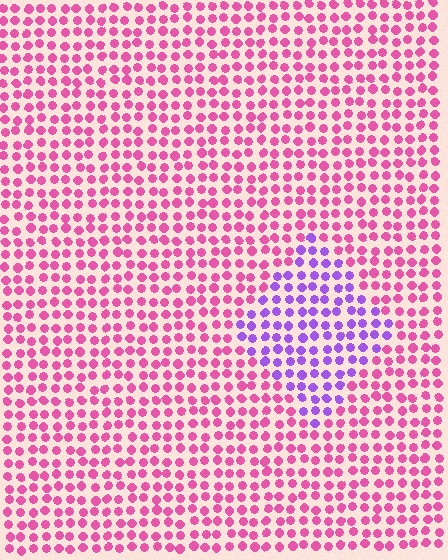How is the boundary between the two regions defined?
The boundary is defined purely by a slight shift in hue (about 54 degrees). Spacing, size, and orientation are identical on both sides.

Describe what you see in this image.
The image is filled with small pink elements in a uniform arrangement. A diamond-shaped region is visible where the elements are tinted to a slightly different hue, forming a subtle color boundary.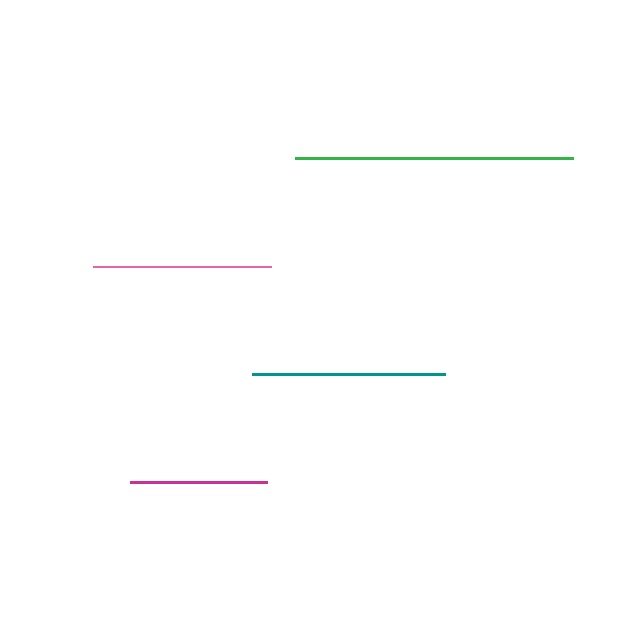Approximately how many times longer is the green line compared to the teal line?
The green line is approximately 1.4 times the length of the teal line.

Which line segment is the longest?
The green line is the longest at approximately 278 pixels.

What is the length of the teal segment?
The teal segment is approximately 193 pixels long.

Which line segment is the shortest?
The magenta line is the shortest at approximately 137 pixels.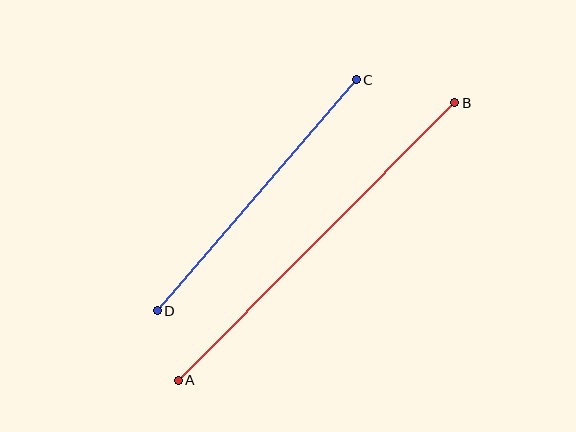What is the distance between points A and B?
The distance is approximately 391 pixels.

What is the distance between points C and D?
The distance is approximately 305 pixels.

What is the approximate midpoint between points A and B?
The midpoint is at approximately (316, 241) pixels.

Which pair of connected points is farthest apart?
Points A and B are farthest apart.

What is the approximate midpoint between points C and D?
The midpoint is at approximately (257, 195) pixels.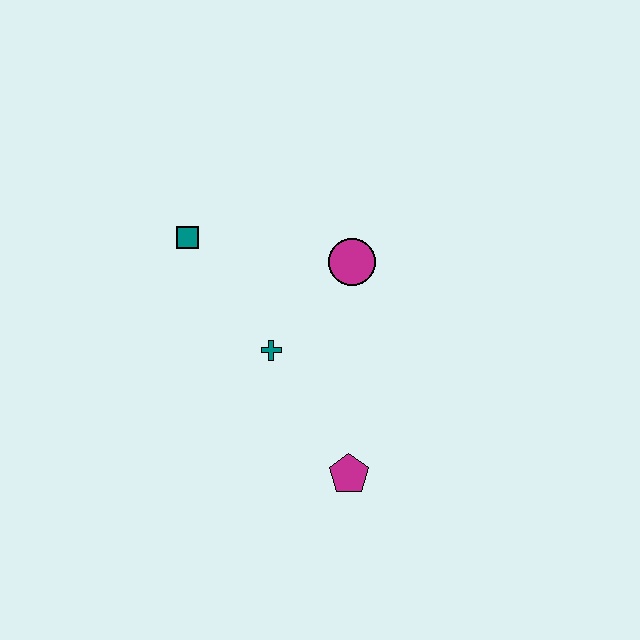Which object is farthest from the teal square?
The magenta pentagon is farthest from the teal square.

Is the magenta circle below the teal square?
Yes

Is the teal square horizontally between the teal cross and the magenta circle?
No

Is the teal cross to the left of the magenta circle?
Yes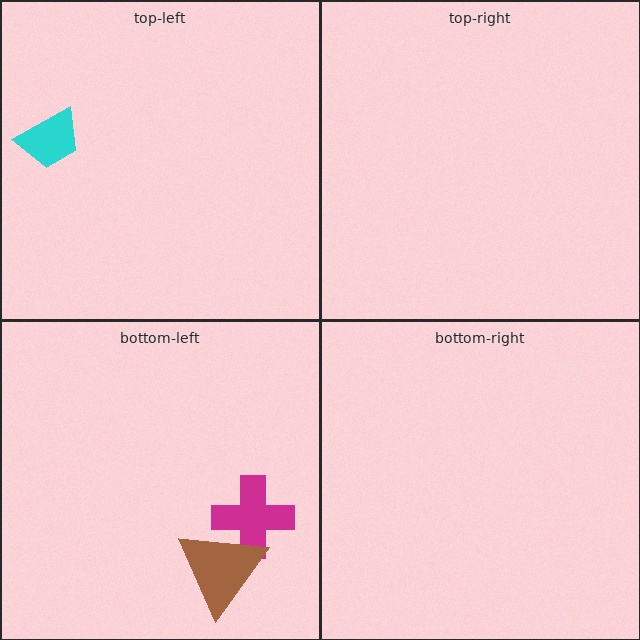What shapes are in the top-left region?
The cyan trapezoid.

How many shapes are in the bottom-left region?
2.